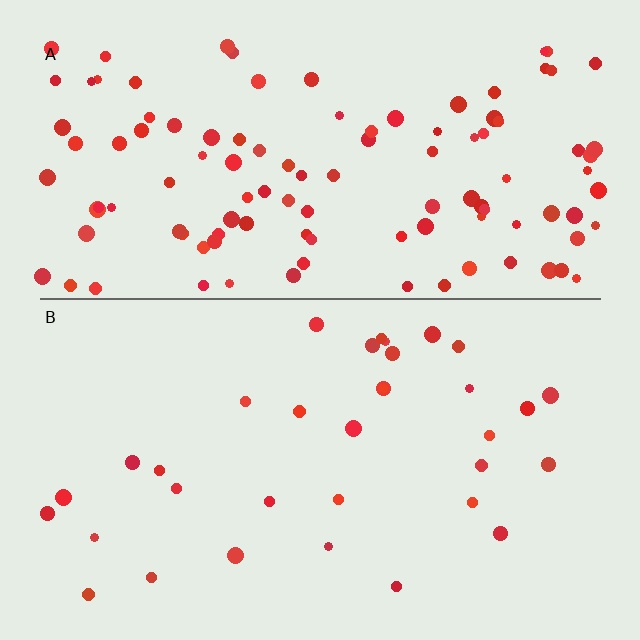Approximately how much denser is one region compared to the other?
Approximately 3.3× — region A over region B.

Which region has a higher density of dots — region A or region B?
A (the top).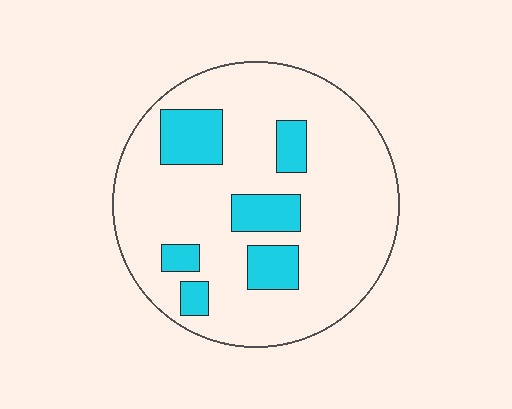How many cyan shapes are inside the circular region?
6.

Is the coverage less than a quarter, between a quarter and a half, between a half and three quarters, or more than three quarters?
Less than a quarter.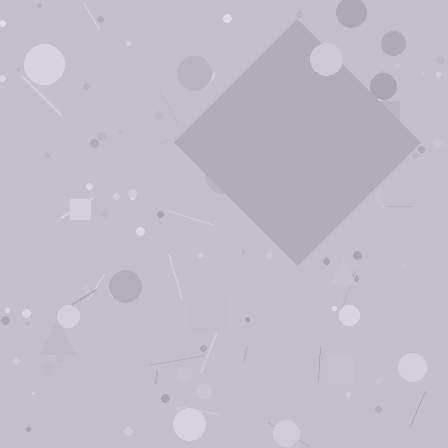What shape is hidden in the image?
A diamond is hidden in the image.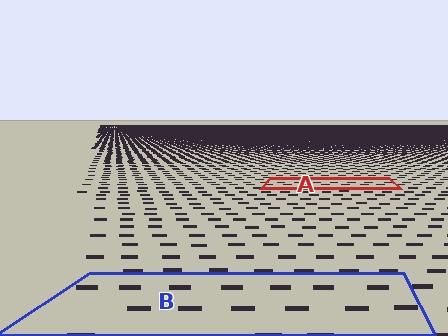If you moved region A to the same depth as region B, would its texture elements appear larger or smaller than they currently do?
They would appear larger. At a closer depth, the same texture elements are projected at a bigger on-screen size.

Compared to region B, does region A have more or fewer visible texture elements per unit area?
Region A has more texture elements per unit area — they are packed more densely because it is farther away.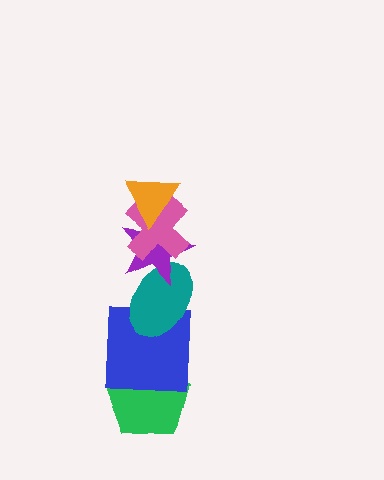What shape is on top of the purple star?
The pink cross is on top of the purple star.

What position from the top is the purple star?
The purple star is 3rd from the top.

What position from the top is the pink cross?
The pink cross is 2nd from the top.